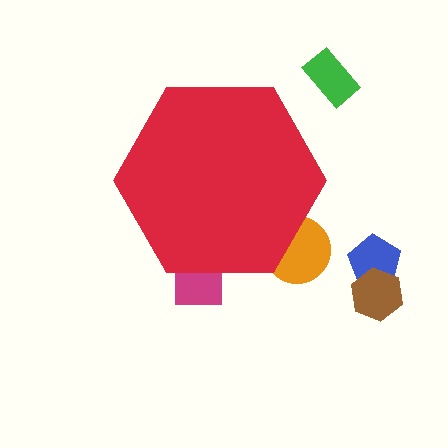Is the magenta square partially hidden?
Yes, the magenta square is partially hidden behind the red hexagon.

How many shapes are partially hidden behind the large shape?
2 shapes are partially hidden.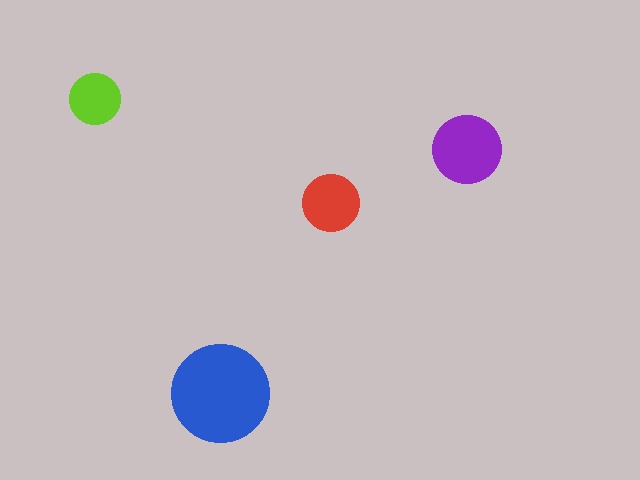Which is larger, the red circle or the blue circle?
The blue one.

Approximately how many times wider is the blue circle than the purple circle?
About 1.5 times wider.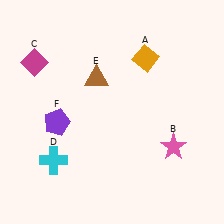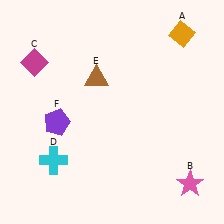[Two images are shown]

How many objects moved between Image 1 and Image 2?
2 objects moved between the two images.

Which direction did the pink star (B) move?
The pink star (B) moved down.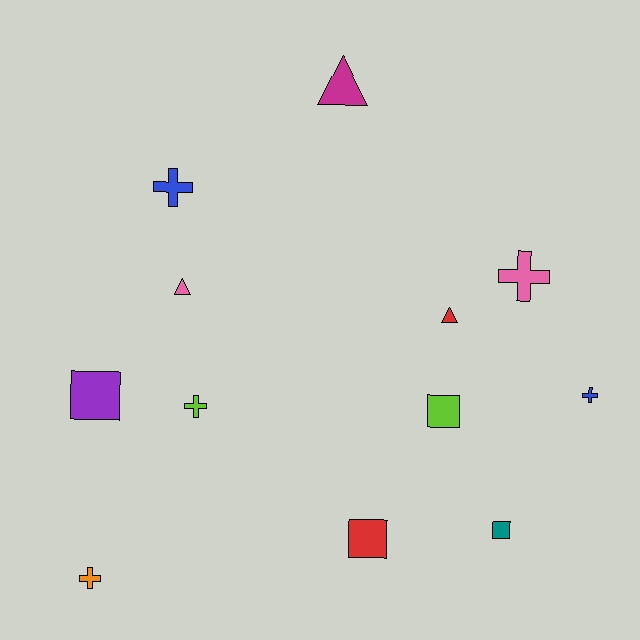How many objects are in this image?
There are 12 objects.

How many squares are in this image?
There are 4 squares.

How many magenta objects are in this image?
There is 1 magenta object.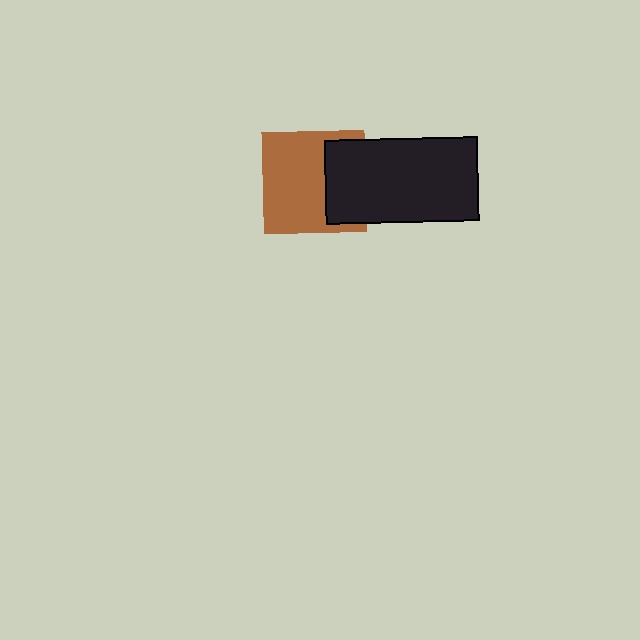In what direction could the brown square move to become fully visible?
The brown square could move left. That would shift it out from behind the black rectangle entirely.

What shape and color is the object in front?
The object in front is a black rectangle.